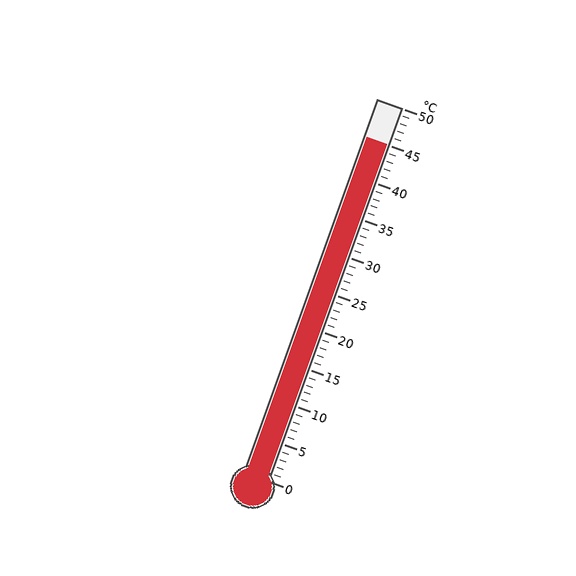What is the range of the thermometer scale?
The thermometer scale ranges from 0°C to 50°C.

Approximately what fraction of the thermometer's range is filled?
The thermometer is filled to approximately 90% of its range.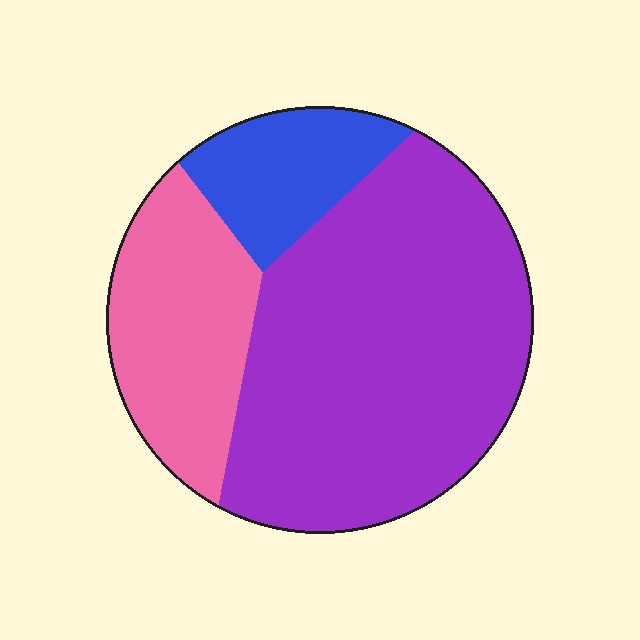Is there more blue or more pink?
Pink.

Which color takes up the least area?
Blue, at roughly 15%.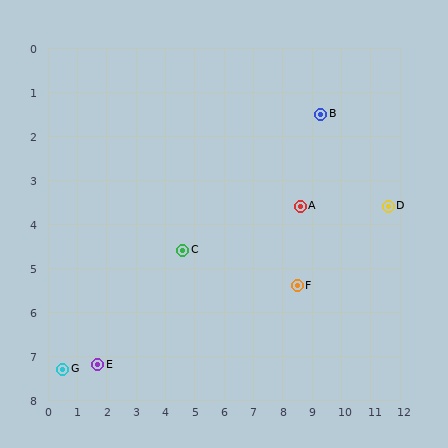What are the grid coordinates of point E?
Point E is at approximately (1.7, 7.2).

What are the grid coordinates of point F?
Point F is at approximately (8.5, 5.4).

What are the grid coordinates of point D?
Point D is at approximately (11.6, 3.6).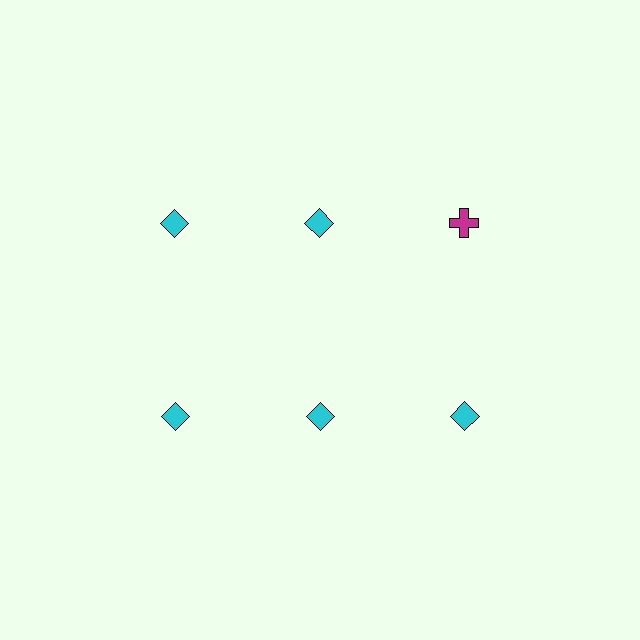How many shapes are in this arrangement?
There are 6 shapes arranged in a grid pattern.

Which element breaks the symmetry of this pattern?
The magenta cross in the top row, center column breaks the symmetry. All other shapes are cyan diamonds.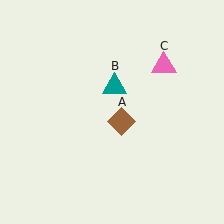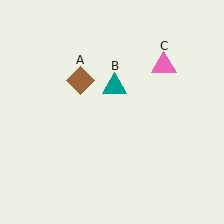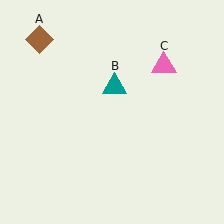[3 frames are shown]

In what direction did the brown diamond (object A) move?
The brown diamond (object A) moved up and to the left.